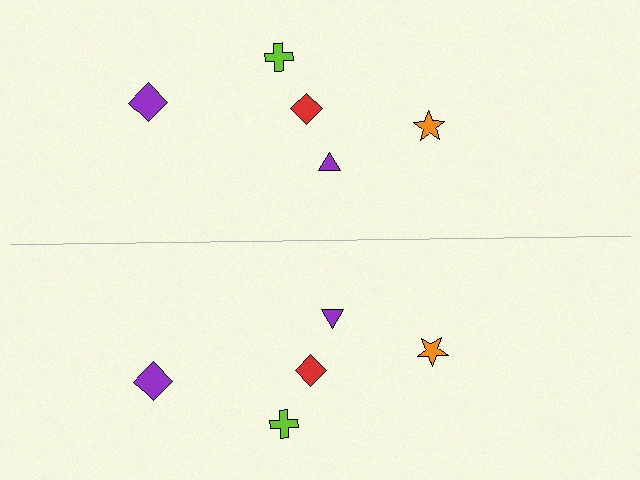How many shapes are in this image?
There are 10 shapes in this image.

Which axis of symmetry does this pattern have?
The pattern has a horizontal axis of symmetry running through the center of the image.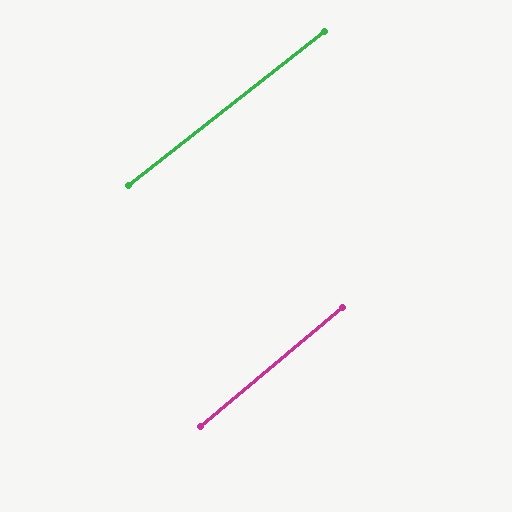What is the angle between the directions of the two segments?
Approximately 2 degrees.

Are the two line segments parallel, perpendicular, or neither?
Parallel — their directions differ by only 1.8°.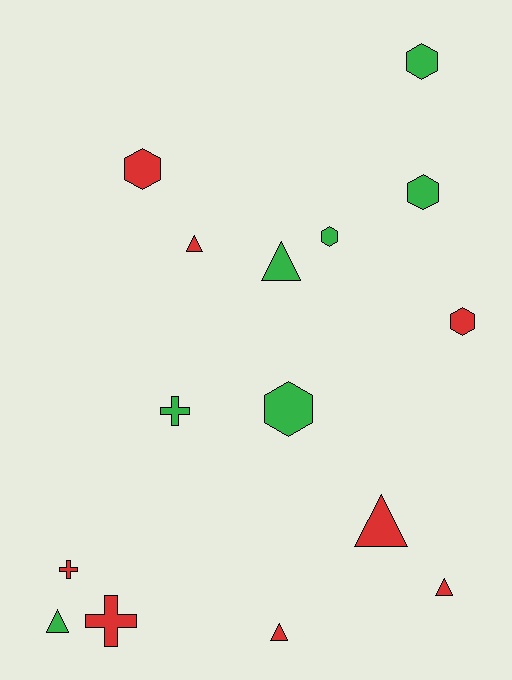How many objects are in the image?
There are 15 objects.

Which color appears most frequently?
Red, with 8 objects.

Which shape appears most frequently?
Hexagon, with 6 objects.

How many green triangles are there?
There are 2 green triangles.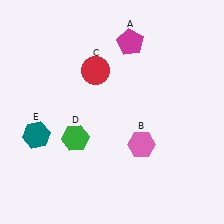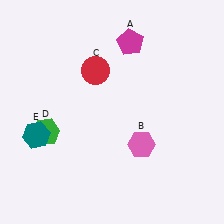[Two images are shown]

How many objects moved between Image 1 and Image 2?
1 object moved between the two images.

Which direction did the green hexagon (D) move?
The green hexagon (D) moved left.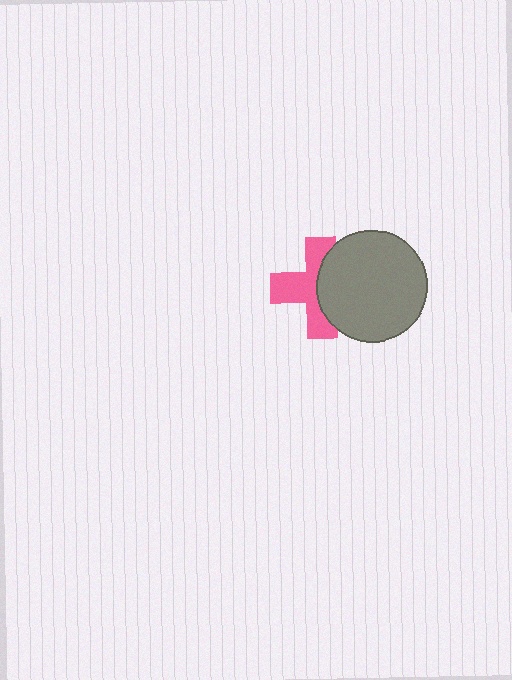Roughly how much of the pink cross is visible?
About half of it is visible (roughly 55%).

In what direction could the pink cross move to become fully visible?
The pink cross could move left. That would shift it out from behind the gray circle entirely.